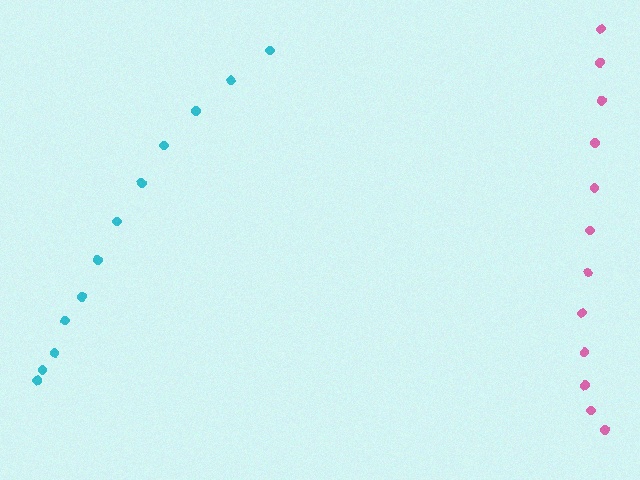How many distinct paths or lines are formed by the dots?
There are 2 distinct paths.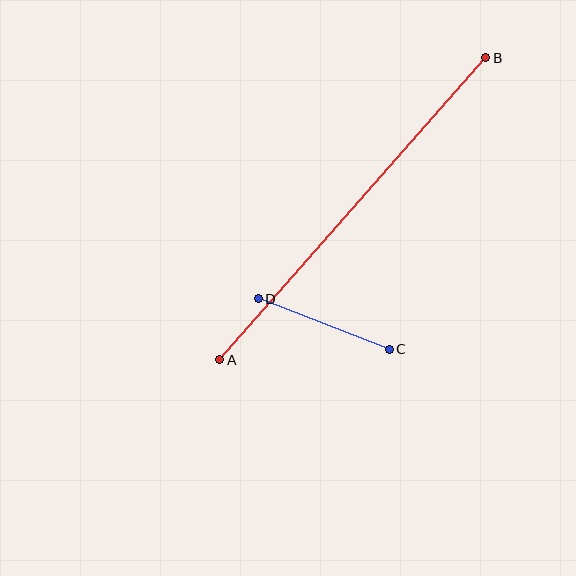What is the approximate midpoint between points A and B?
The midpoint is at approximately (353, 209) pixels.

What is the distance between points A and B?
The distance is approximately 403 pixels.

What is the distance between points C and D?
The distance is approximately 141 pixels.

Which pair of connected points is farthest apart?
Points A and B are farthest apart.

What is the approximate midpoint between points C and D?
The midpoint is at approximately (324, 324) pixels.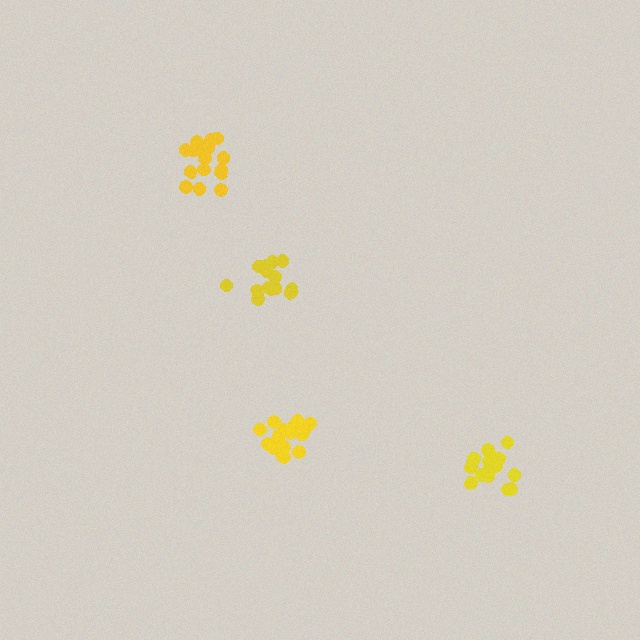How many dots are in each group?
Group 1: 15 dots, Group 2: 17 dots, Group 3: 18 dots, Group 4: 15 dots (65 total).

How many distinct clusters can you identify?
There are 4 distinct clusters.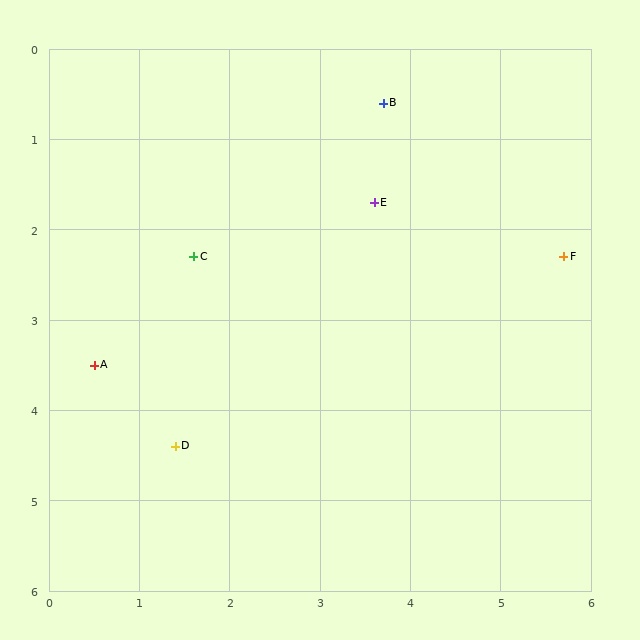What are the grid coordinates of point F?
Point F is at approximately (5.7, 2.3).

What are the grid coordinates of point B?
Point B is at approximately (3.7, 0.6).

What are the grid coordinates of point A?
Point A is at approximately (0.5, 3.5).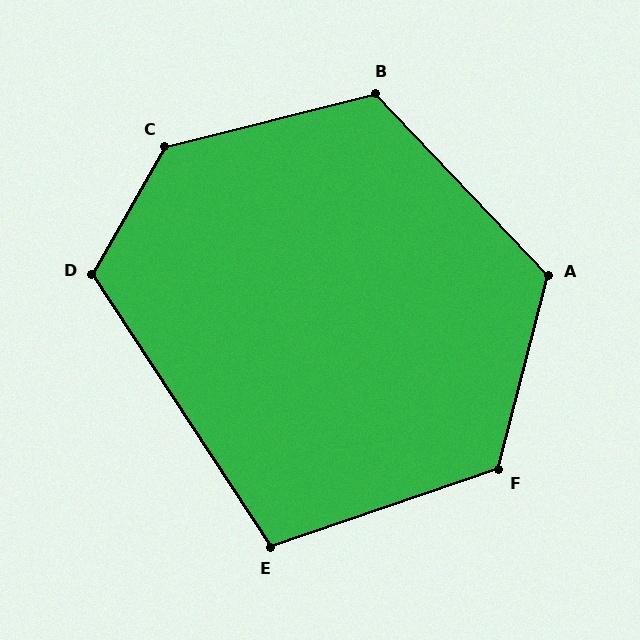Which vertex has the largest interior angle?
C, at approximately 134 degrees.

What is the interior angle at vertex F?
Approximately 123 degrees (obtuse).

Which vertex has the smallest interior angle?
E, at approximately 104 degrees.